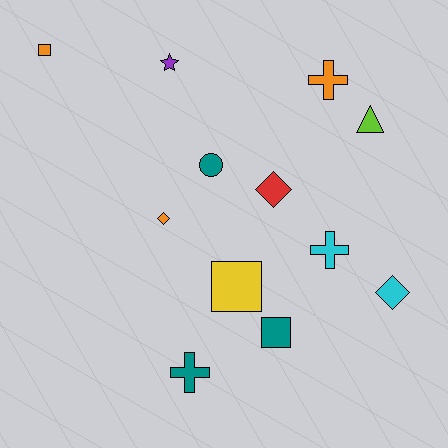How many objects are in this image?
There are 12 objects.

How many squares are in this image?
There are 3 squares.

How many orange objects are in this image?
There are 3 orange objects.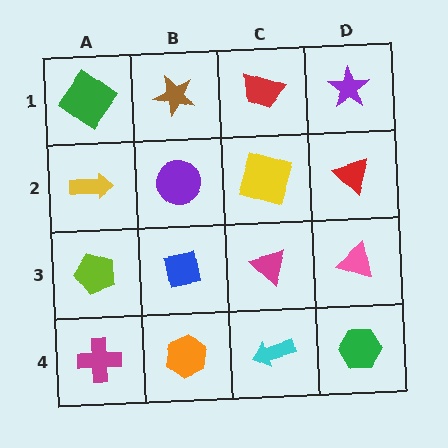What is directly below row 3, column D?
A green hexagon.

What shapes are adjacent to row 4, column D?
A pink triangle (row 3, column D), a cyan arrow (row 4, column C).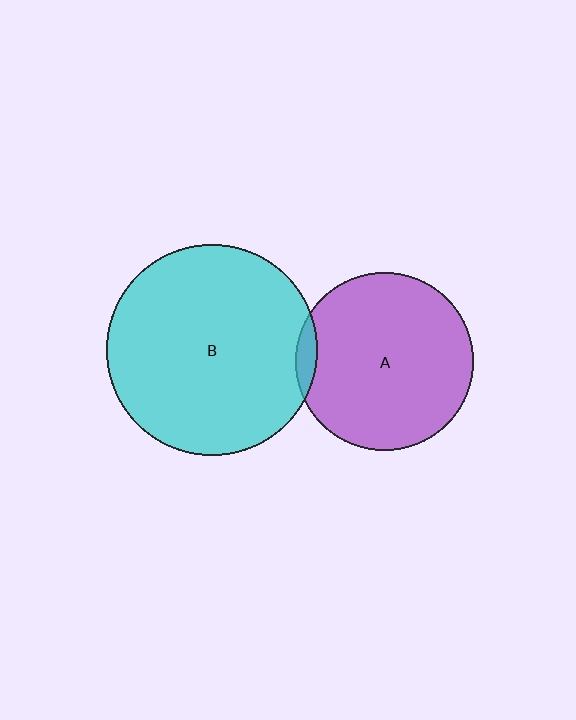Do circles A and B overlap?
Yes.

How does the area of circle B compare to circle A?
Approximately 1.4 times.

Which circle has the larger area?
Circle B (cyan).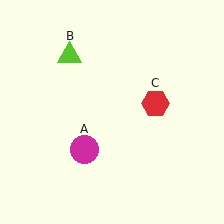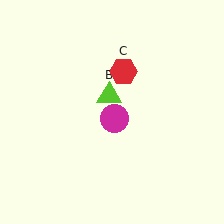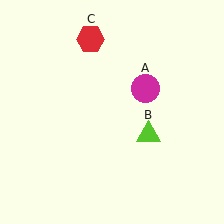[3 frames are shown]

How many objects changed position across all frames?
3 objects changed position: magenta circle (object A), lime triangle (object B), red hexagon (object C).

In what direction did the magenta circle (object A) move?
The magenta circle (object A) moved up and to the right.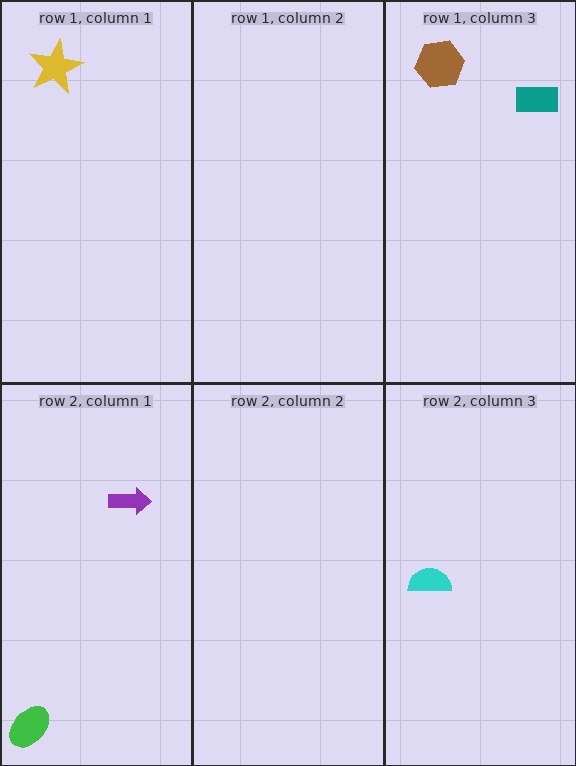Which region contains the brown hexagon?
The row 1, column 3 region.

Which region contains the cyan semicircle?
The row 2, column 3 region.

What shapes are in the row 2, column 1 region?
The green ellipse, the purple arrow.